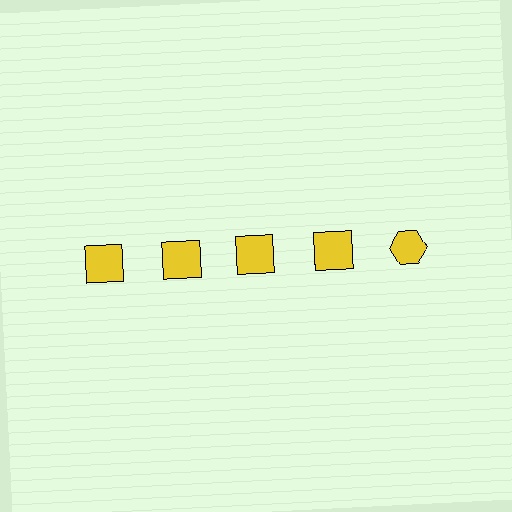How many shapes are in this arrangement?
There are 5 shapes arranged in a grid pattern.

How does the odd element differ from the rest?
It has a different shape: hexagon instead of square.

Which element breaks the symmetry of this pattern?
The yellow hexagon in the top row, rightmost column breaks the symmetry. All other shapes are yellow squares.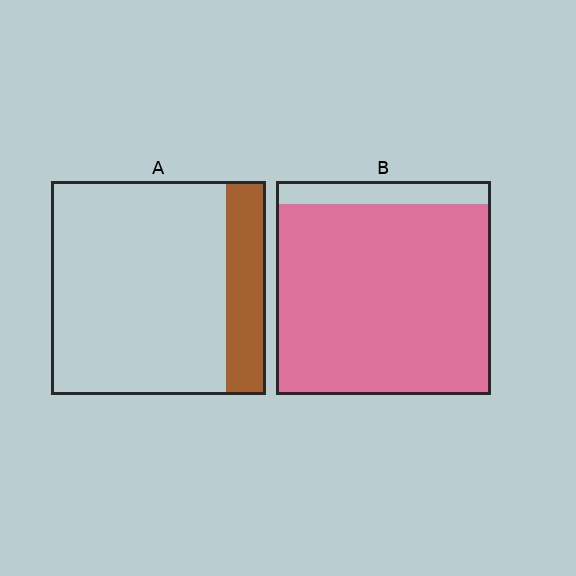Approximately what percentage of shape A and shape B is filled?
A is approximately 20% and B is approximately 90%.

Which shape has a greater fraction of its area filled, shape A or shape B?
Shape B.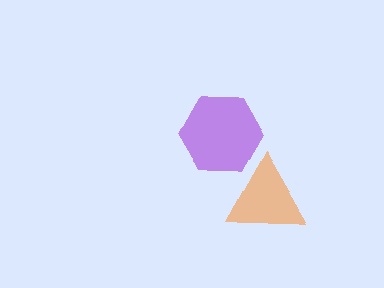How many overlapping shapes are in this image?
There are 2 overlapping shapes in the image.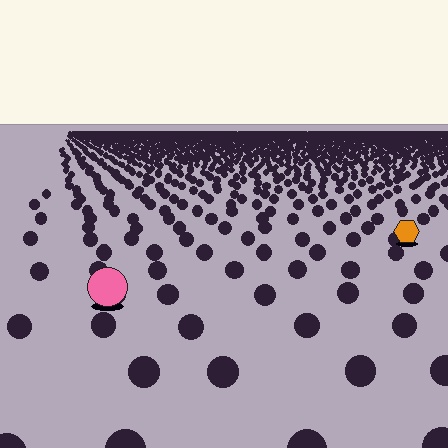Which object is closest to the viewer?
The pink circle is closest. The texture marks near it are larger and more spread out.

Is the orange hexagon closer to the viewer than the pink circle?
No. The pink circle is closer — you can tell from the texture gradient: the ground texture is coarser near it.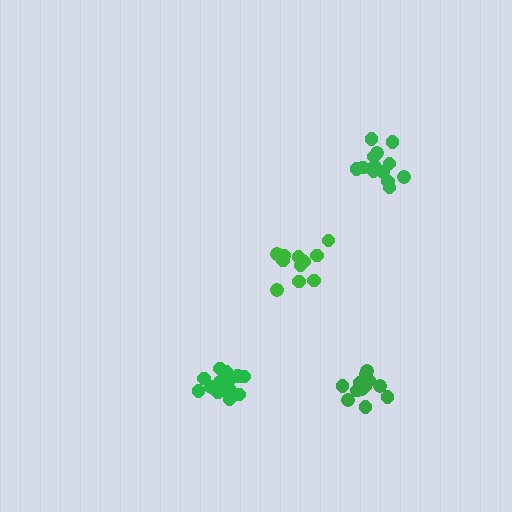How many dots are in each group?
Group 1: 13 dots, Group 2: 12 dots, Group 3: 12 dots, Group 4: 18 dots (55 total).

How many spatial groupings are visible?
There are 4 spatial groupings.